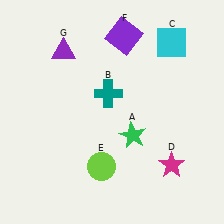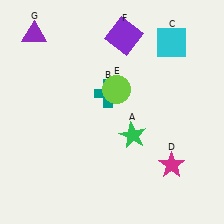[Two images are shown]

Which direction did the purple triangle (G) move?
The purple triangle (G) moved left.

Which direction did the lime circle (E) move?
The lime circle (E) moved up.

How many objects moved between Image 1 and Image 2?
2 objects moved between the two images.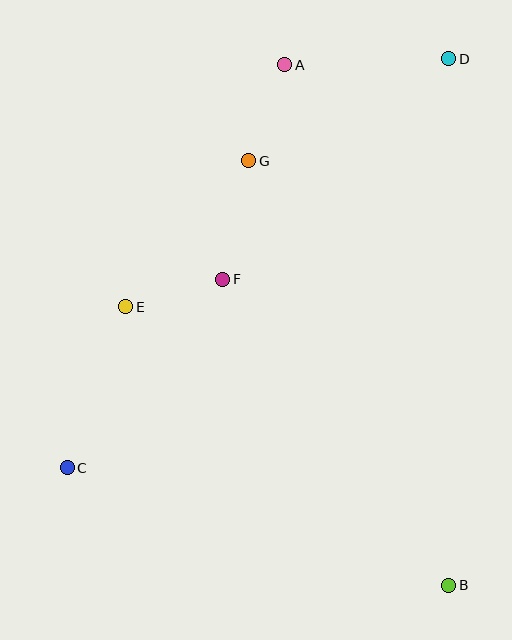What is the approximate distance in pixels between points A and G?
The distance between A and G is approximately 103 pixels.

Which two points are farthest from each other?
Points C and D are farthest from each other.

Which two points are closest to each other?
Points E and F are closest to each other.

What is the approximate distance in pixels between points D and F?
The distance between D and F is approximately 315 pixels.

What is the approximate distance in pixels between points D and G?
The distance between D and G is approximately 225 pixels.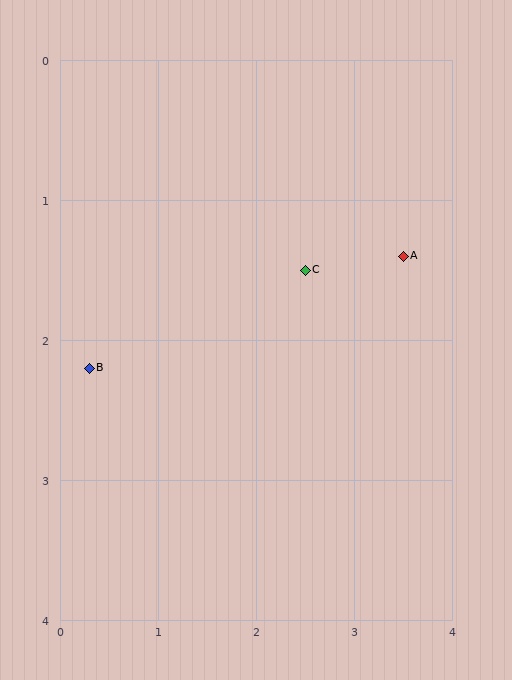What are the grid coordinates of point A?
Point A is at approximately (3.5, 1.4).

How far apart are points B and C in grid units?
Points B and C are about 2.3 grid units apart.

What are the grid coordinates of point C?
Point C is at approximately (2.5, 1.5).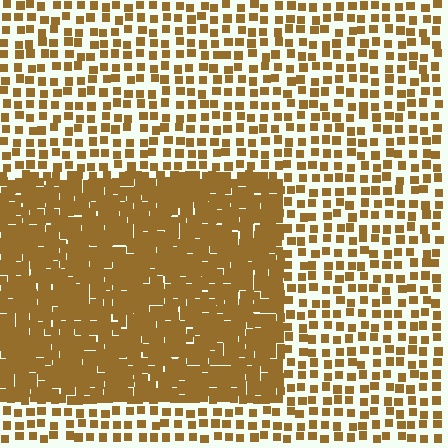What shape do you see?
I see a rectangle.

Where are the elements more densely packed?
The elements are more densely packed inside the rectangle boundary.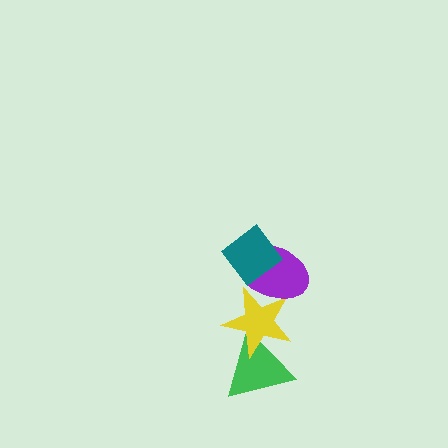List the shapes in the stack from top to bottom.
From top to bottom: the teal diamond, the purple ellipse, the yellow star, the green triangle.